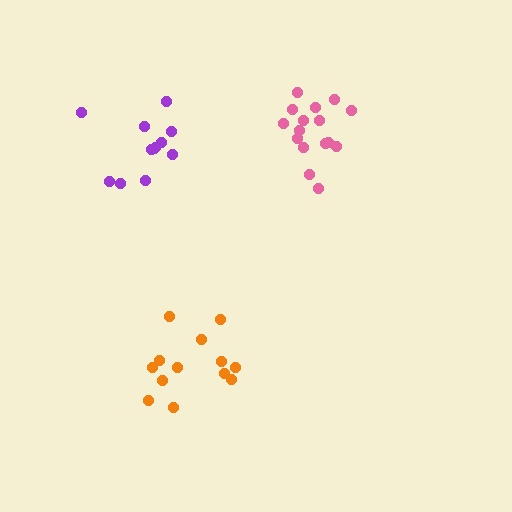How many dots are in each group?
Group 1: 12 dots, Group 2: 13 dots, Group 3: 16 dots (41 total).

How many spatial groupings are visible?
There are 3 spatial groupings.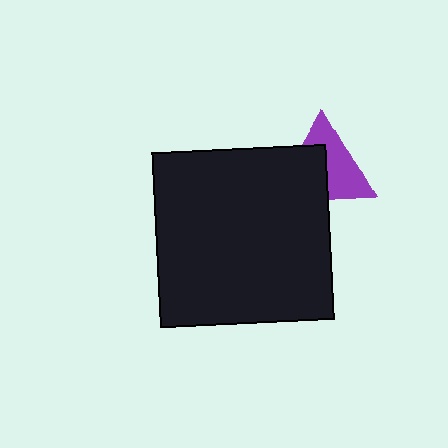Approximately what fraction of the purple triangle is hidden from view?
Roughly 46% of the purple triangle is hidden behind the black square.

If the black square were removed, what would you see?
You would see the complete purple triangle.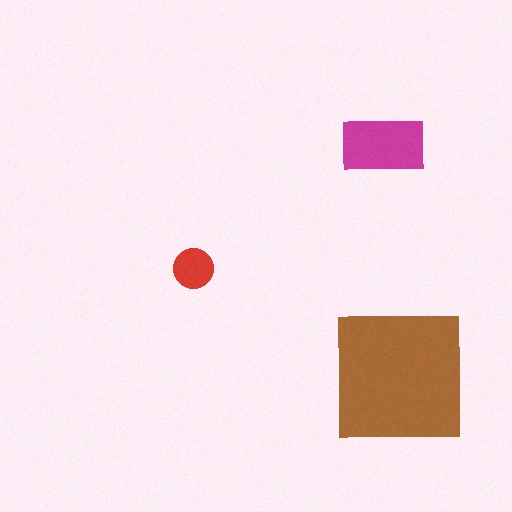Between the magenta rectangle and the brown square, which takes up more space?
The brown square.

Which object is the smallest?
The red circle.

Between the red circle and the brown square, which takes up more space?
The brown square.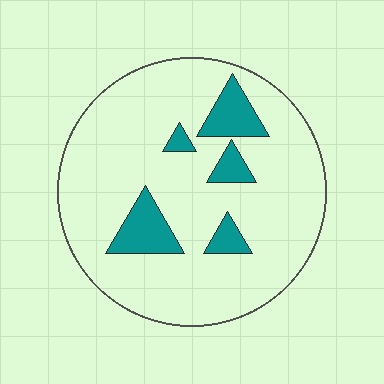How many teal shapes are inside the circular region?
5.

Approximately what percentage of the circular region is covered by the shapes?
Approximately 15%.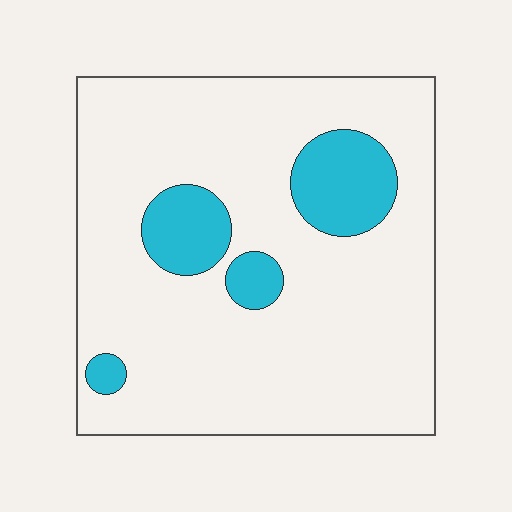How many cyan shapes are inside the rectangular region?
4.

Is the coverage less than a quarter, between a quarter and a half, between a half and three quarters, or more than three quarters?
Less than a quarter.